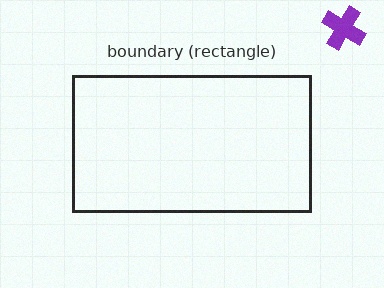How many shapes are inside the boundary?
0 inside, 1 outside.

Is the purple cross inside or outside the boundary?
Outside.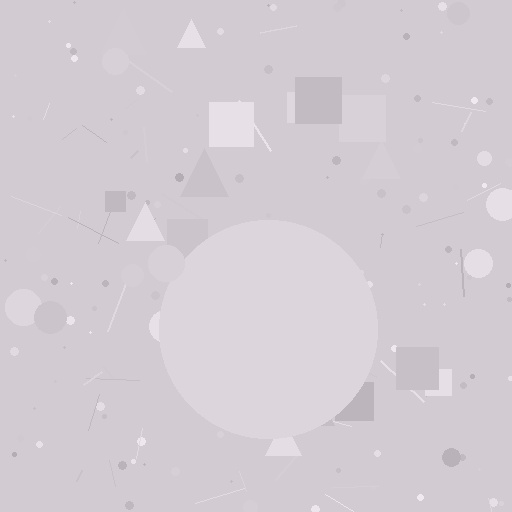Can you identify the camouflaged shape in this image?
The camouflaged shape is a circle.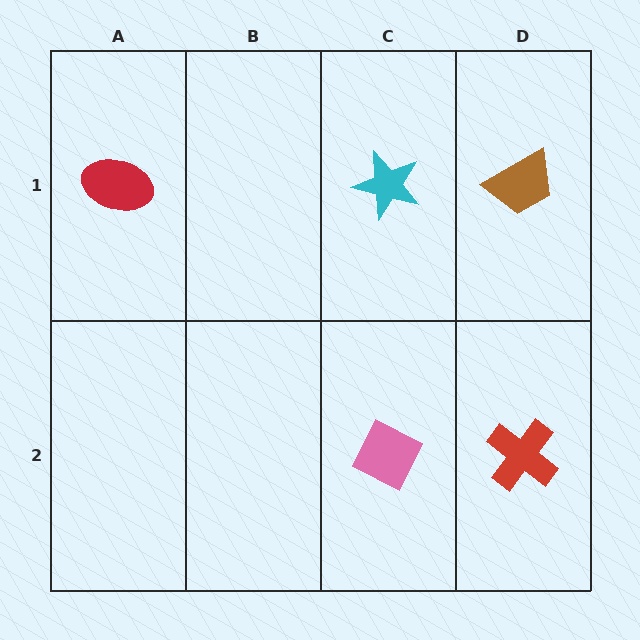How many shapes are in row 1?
3 shapes.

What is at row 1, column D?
A brown trapezoid.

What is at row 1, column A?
A red ellipse.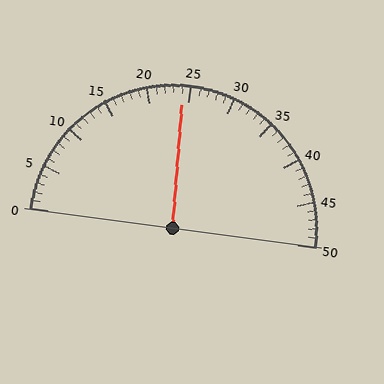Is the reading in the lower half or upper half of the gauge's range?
The reading is in the lower half of the range (0 to 50).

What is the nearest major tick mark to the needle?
The nearest major tick mark is 25.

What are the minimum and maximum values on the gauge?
The gauge ranges from 0 to 50.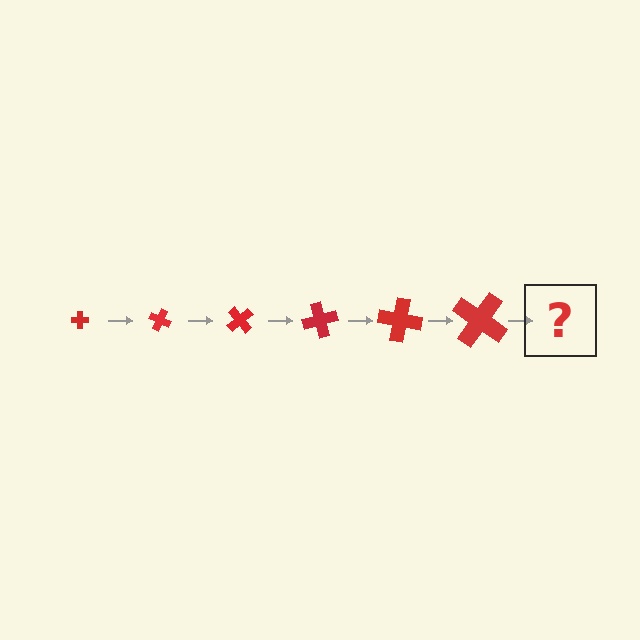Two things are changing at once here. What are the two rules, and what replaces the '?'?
The two rules are that the cross grows larger each step and it rotates 25 degrees each step. The '?' should be a cross, larger than the previous one and rotated 150 degrees from the start.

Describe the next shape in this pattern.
It should be a cross, larger than the previous one and rotated 150 degrees from the start.